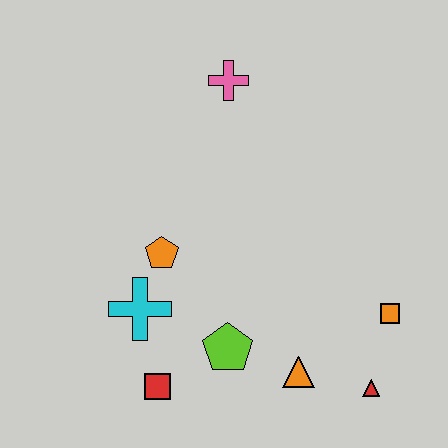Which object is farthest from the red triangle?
The pink cross is farthest from the red triangle.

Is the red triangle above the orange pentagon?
No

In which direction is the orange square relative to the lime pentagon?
The orange square is to the right of the lime pentagon.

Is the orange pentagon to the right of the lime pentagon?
No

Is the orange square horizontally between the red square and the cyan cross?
No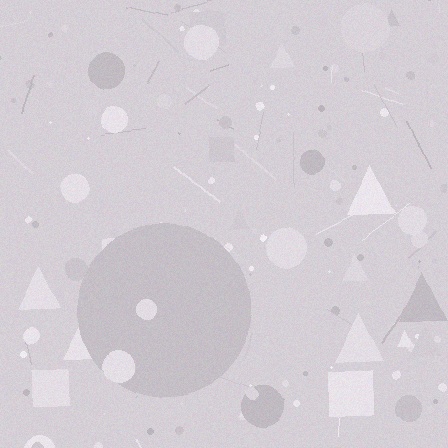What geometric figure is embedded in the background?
A circle is embedded in the background.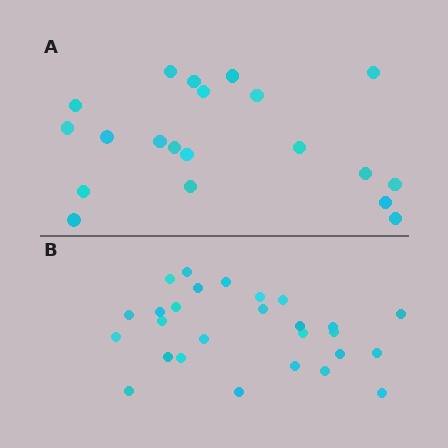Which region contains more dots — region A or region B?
Region B (the bottom region) has more dots.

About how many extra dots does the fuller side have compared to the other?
Region B has roughly 8 or so more dots than region A.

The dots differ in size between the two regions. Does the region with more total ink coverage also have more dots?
No. Region A has more total ink coverage because its dots are larger, but region B actually contains more individual dots. Total area can be misleading — the number of items is what matters here.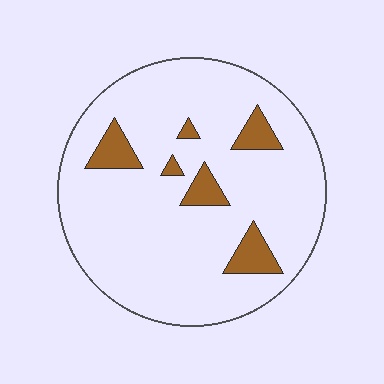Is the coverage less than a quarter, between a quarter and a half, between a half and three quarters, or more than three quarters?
Less than a quarter.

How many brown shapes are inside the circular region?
6.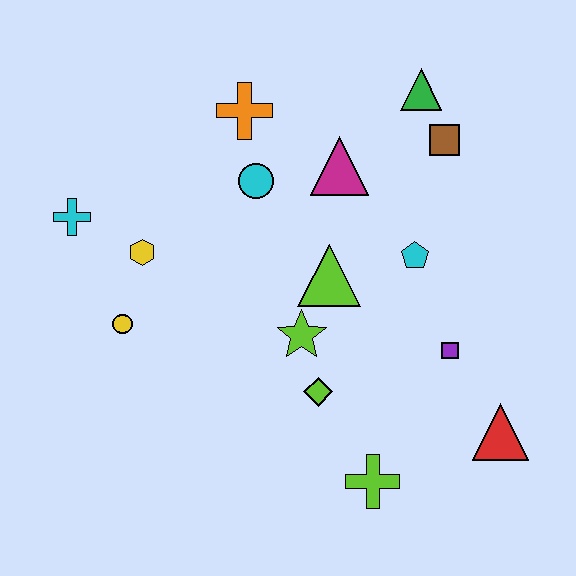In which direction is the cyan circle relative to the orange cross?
The cyan circle is below the orange cross.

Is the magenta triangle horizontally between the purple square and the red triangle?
No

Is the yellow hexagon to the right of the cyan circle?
No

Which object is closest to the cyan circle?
The orange cross is closest to the cyan circle.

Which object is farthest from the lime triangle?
The cyan cross is farthest from the lime triangle.